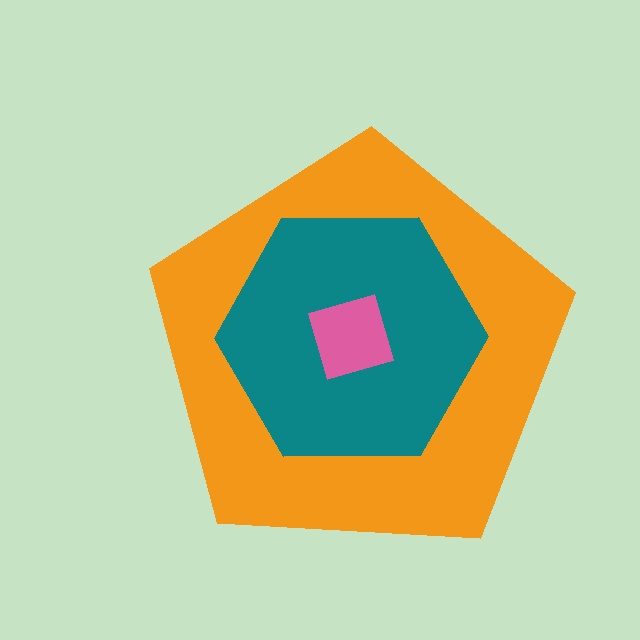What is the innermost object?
The pink square.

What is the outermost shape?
The orange pentagon.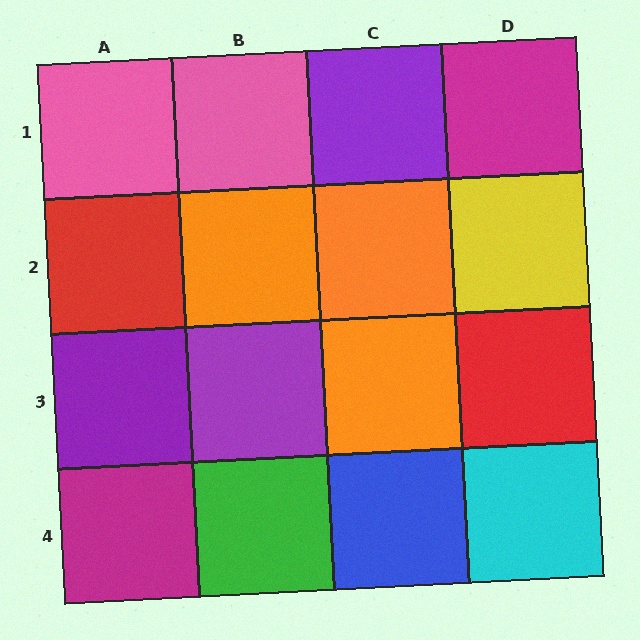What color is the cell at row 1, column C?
Purple.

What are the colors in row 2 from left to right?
Red, orange, orange, yellow.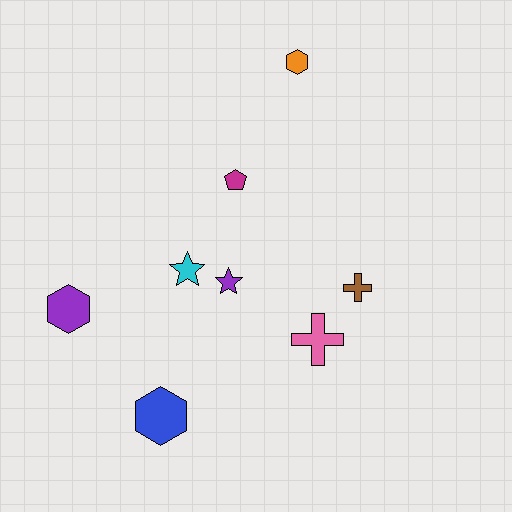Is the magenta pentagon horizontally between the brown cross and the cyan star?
Yes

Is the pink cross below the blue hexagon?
No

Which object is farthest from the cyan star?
The orange hexagon is farthest from the cyan star.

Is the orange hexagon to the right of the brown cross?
No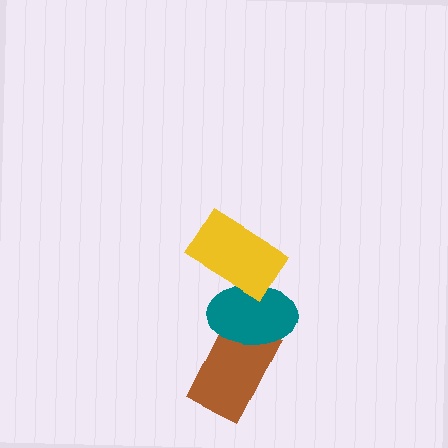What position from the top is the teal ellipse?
The teal ellipse is 2nd from the top.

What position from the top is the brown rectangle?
The brown rectangle is 3rd from the top.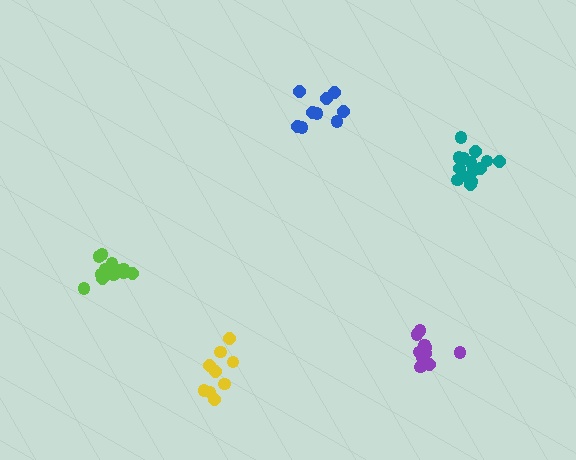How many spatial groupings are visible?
There are 5 spatial groupings.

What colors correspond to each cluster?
The clusters are colored: yellow, blue, teal, purple, lime.